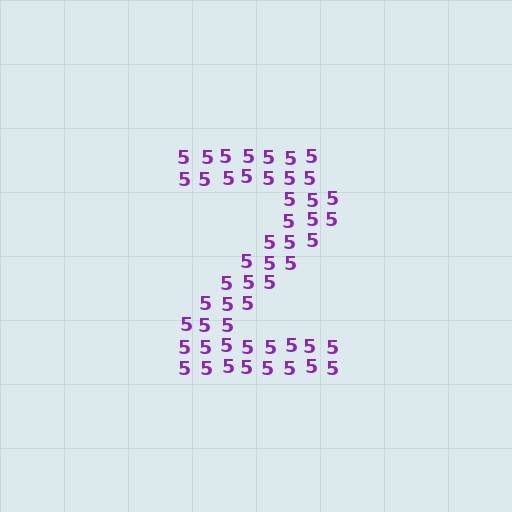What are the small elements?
The small elements are digit 5's.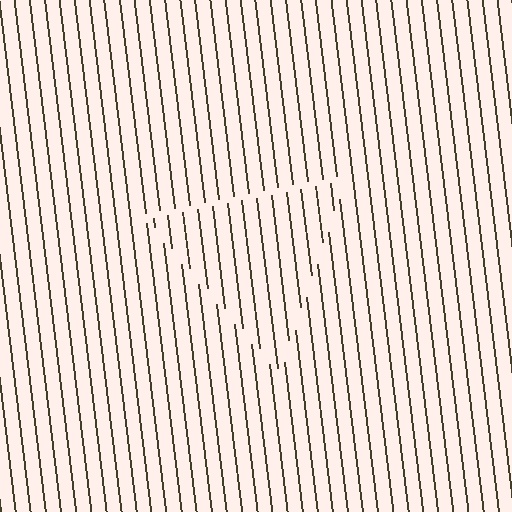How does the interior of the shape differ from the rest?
The interior of the shape contains the same grating, shifted by half a period — the contour is defined by the phase discontinuity where line-ends from the inner and outer gratings abut.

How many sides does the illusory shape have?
3 sides — the line-ends trace a triangle.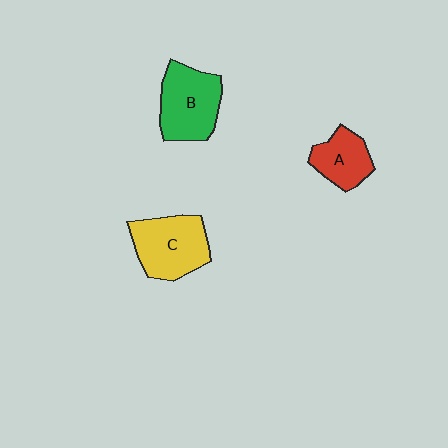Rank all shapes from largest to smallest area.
From largest to smallest: C (yellow), B (green), A (red).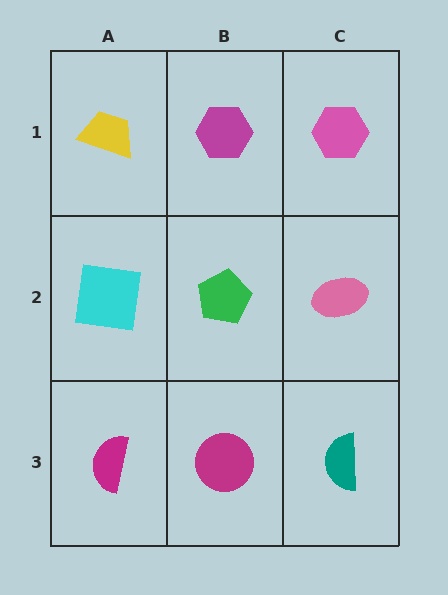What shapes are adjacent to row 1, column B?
A green pentagon (row 2, column B), a yellow trapezoid (row 1, column A), a pink hexagon (row 1, column C).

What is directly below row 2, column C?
A teal semicircle.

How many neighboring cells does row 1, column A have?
2.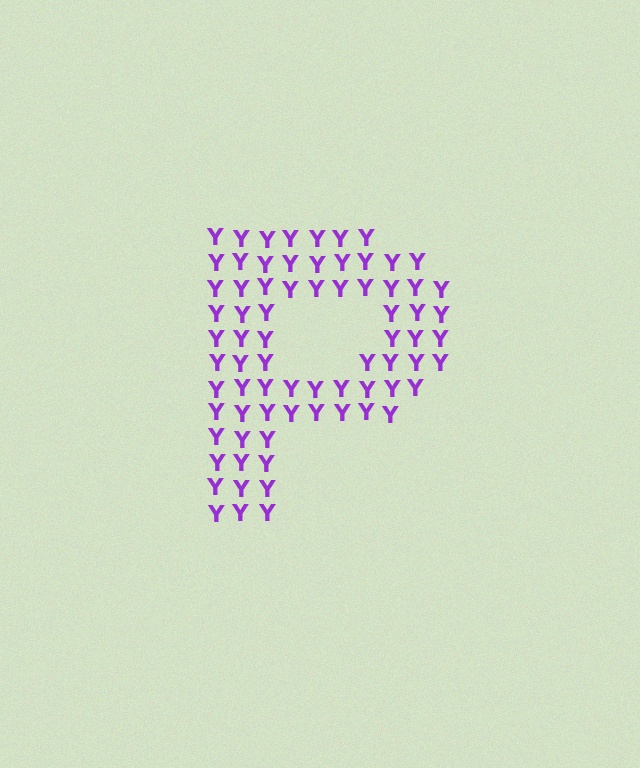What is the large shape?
The large shape is the letter P.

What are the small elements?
The small elements are letter Y's.